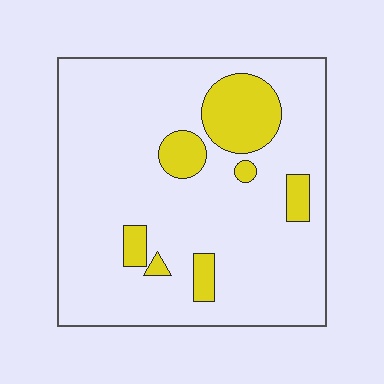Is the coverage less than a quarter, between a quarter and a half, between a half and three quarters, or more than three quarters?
Less than a quarter.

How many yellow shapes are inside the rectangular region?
7.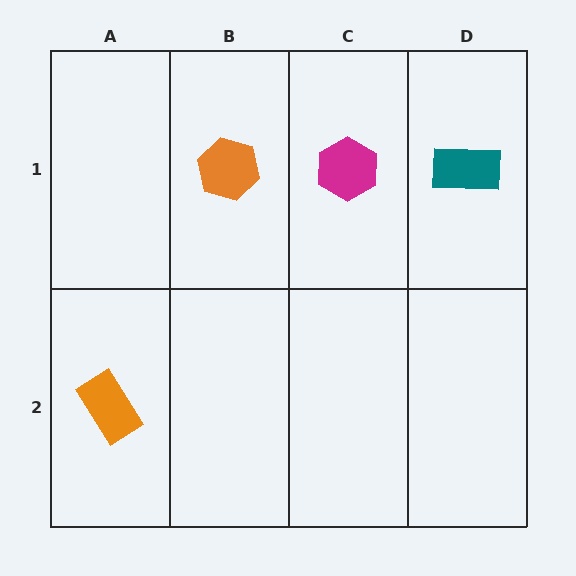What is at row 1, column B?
An orange hexagon.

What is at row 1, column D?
A teal rectangle.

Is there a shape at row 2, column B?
No, that cell is empty.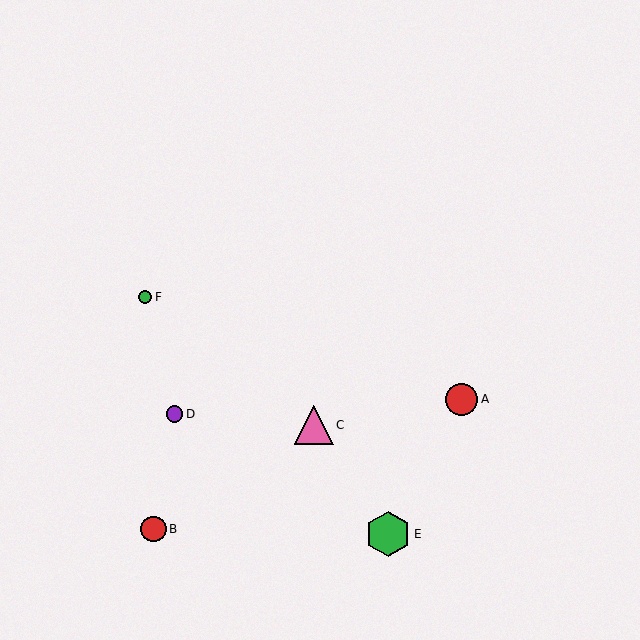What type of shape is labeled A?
Shape A is a red circle.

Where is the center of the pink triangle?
The center of the pink triangle is at (314, 425).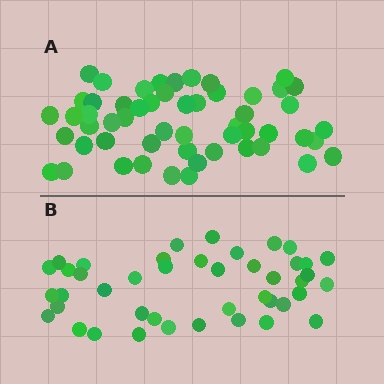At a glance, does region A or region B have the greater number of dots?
Region A (the top region) has more dots.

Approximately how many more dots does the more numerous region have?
Region A has roughly 12 or so more dots than region B.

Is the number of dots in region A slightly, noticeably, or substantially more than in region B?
Region A has noticeably more, but not dramatically so. The ratio is roughly 1.3 to 1.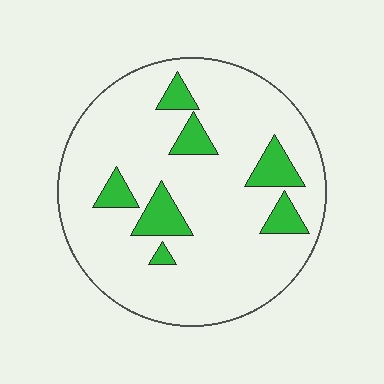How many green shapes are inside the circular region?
7.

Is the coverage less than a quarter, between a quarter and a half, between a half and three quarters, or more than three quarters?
Less than a quarter.